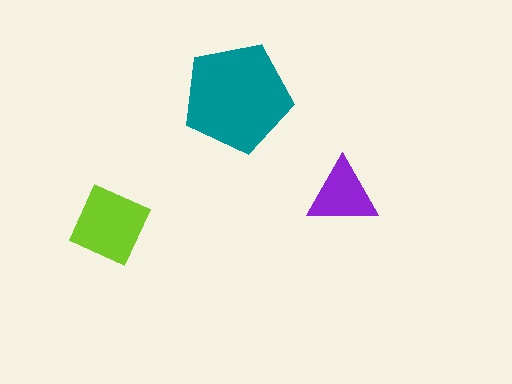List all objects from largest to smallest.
The teal pentagon, the lime diamond, the purple triangle.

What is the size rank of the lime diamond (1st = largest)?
2nd.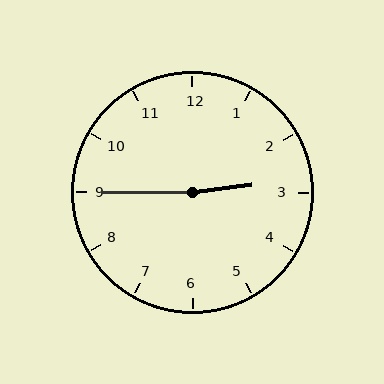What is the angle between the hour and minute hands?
Approximately 172 degrees.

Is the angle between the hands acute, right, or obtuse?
It is obtuse.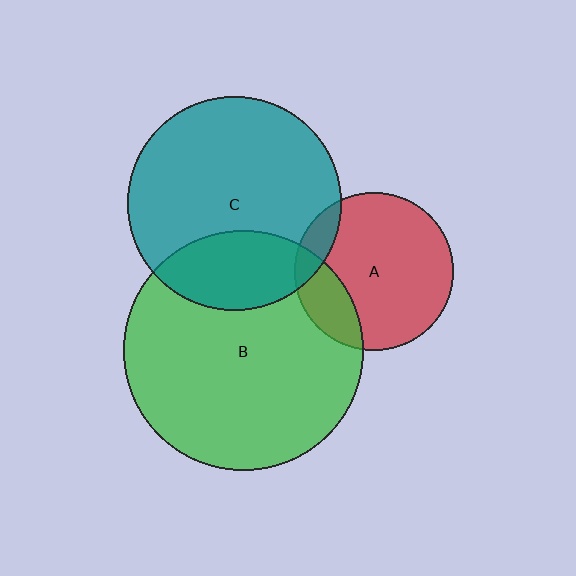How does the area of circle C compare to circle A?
Approximately 1.8 times.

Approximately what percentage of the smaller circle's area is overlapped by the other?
Approximately 25%.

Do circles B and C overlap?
Yes.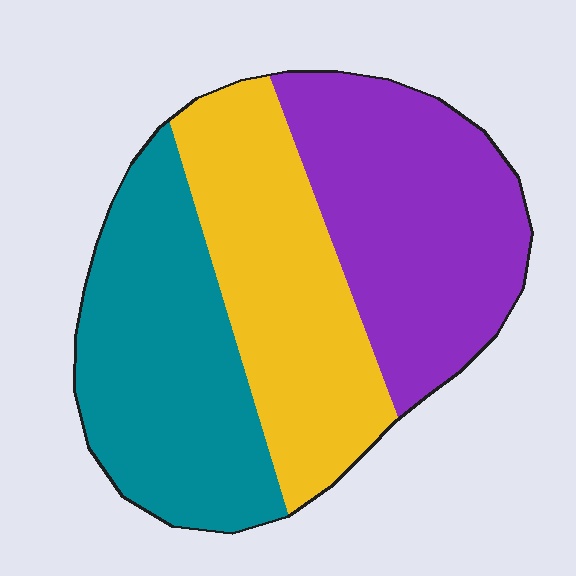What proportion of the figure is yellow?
Yellow takes up between a quarter and a half of the figure.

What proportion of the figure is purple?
Purple takes up about one third (1/3) of the figure.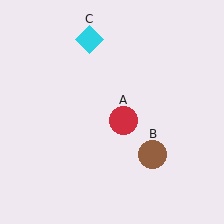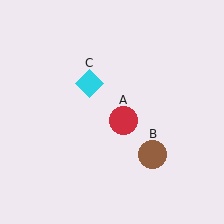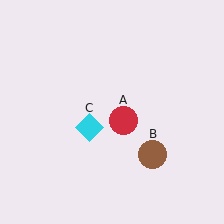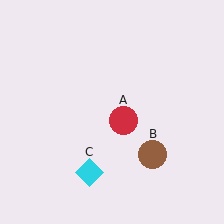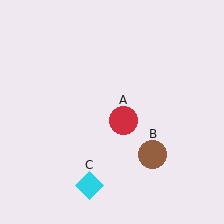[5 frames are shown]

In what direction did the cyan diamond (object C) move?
The cyan diamond (object C) moved down.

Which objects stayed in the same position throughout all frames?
Red circle (object A) and brown circle (object B) remained stationary.